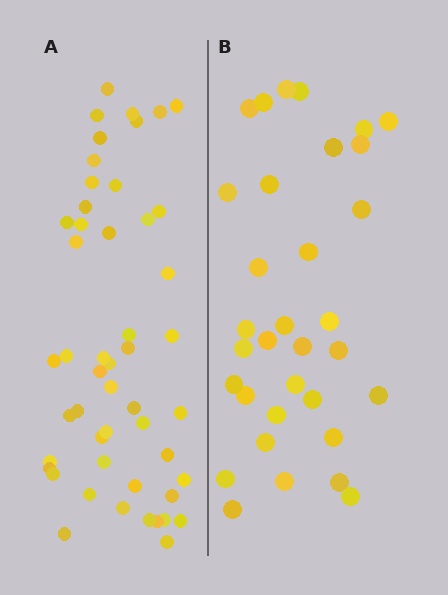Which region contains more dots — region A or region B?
Region A (the left region) has more dots.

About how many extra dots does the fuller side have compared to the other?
Region A has approximately 15 more dots than region B.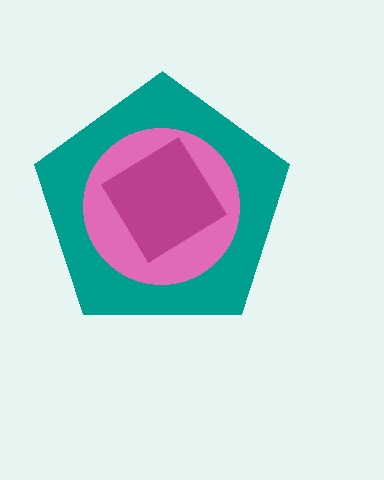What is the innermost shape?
The magenta diamond.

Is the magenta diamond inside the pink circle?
Yes.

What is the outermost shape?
The teal pentagon.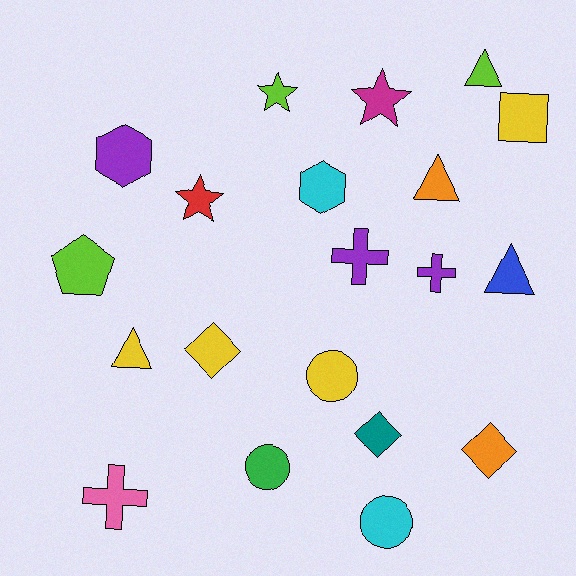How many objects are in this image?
There are 20 objects.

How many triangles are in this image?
There are 4 triangles.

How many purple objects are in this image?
There are 3 purple objects.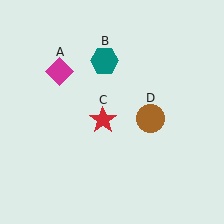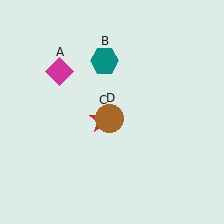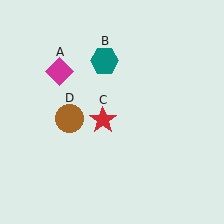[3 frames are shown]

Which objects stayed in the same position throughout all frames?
Magenta diamond (object A) and teal hexagon (object B) and red star (object C) remained stationary.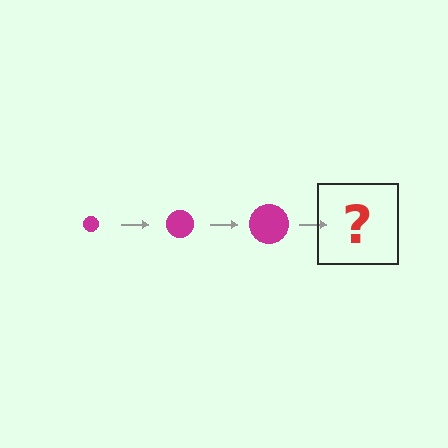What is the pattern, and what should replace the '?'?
The pattern is that the circle gets progressively larger each step. The '?' should be a magenta circle, larger than the previous one.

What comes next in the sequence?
The next element should be a magenta circle, larger than the previous one.